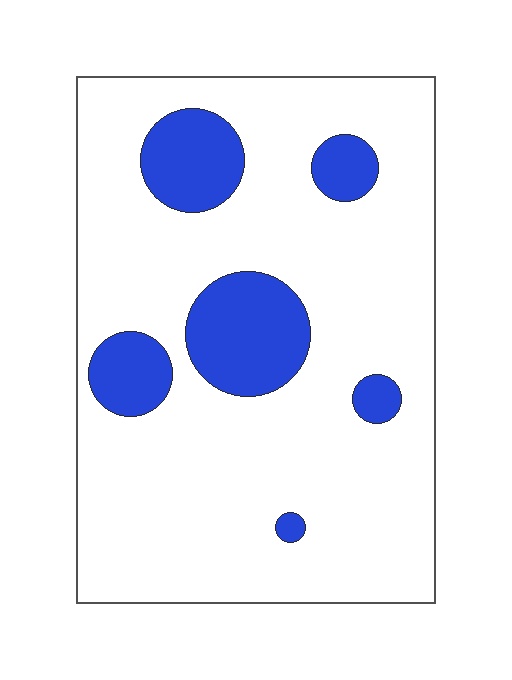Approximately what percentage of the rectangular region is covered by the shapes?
Approximately 15%.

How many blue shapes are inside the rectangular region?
6.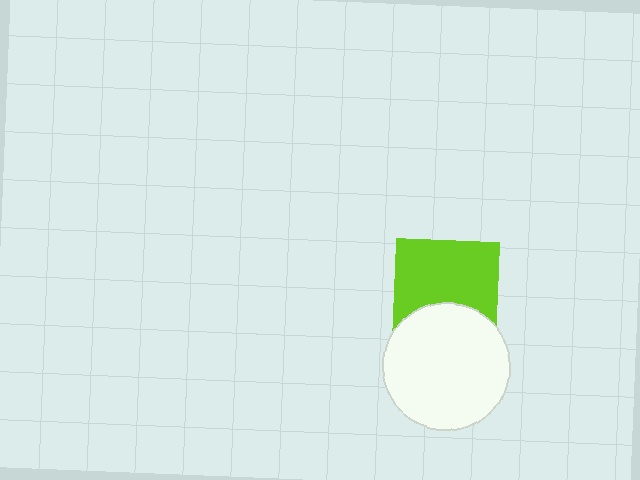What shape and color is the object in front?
The object in front is a white circle.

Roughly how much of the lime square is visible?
Most of it is visible (roughly 67%).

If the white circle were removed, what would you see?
You would see the complete lime square.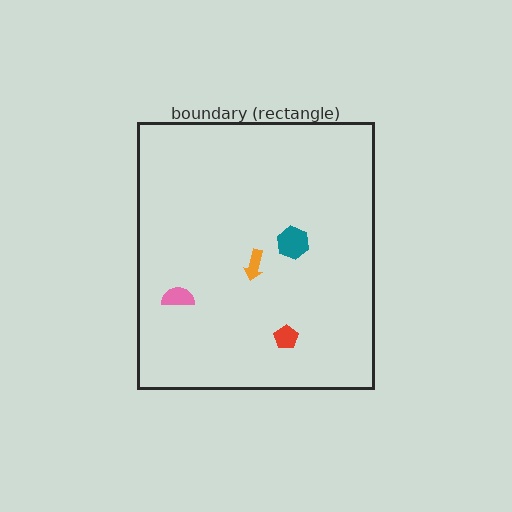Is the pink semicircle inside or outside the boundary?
Inside.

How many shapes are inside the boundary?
4 inside, 0 outside.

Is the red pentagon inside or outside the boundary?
Inside.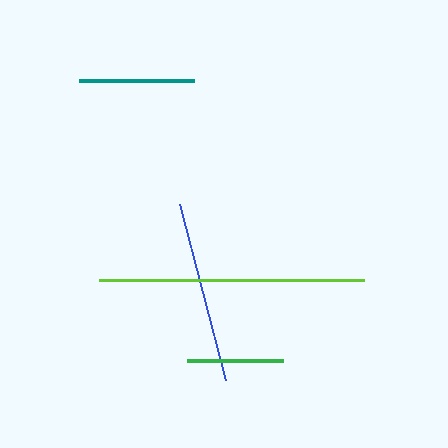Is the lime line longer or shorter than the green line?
The lime line is longer than the green line.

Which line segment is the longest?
The lime line is the longest at approximately 266 pixels.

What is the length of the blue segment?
The blue segment is approximately 182 pixels long.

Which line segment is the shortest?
The green line is the shortest at approximately 96 pixels.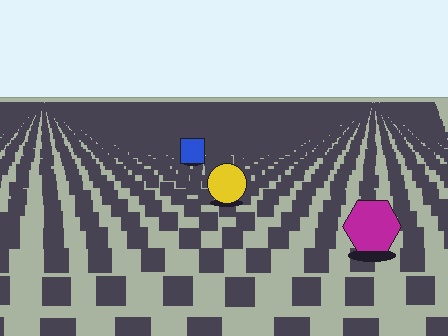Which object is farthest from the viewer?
The blue square is farthest from the viewer. It appears smaller and the ground texture around it is denser.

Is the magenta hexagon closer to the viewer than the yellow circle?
Yes. The magenta hexagon is closer — you can tell from the texture gradient: the ground texture is coarser near it.